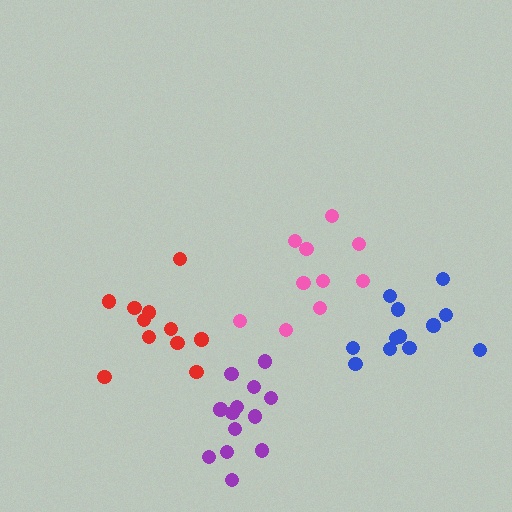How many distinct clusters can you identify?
There are 4 distinct clusters.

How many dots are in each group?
Group 1: 13 dots, Group 2: 12 dots, Group 3: 11 dots, Group 4: 10 dots (46 total).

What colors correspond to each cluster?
The clusters are colored: purple, blue, red, pink.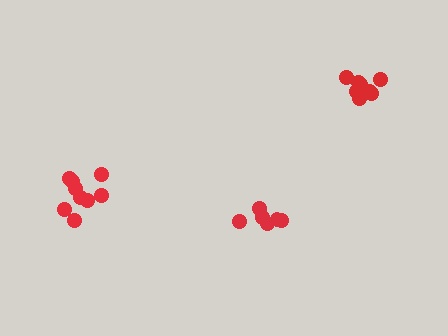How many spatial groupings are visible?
There are 3 spatial groupings.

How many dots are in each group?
Group 1: 9 dots, Group 2: 6 dots, Group 3: 8 dots (23 total).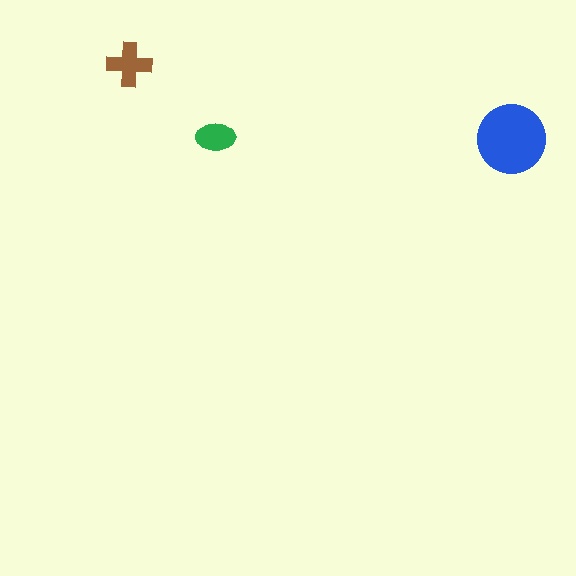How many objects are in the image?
There are 3 objects in the image.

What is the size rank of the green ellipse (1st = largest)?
3rd.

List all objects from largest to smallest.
The blue circle, the brown cross, the green ellipse.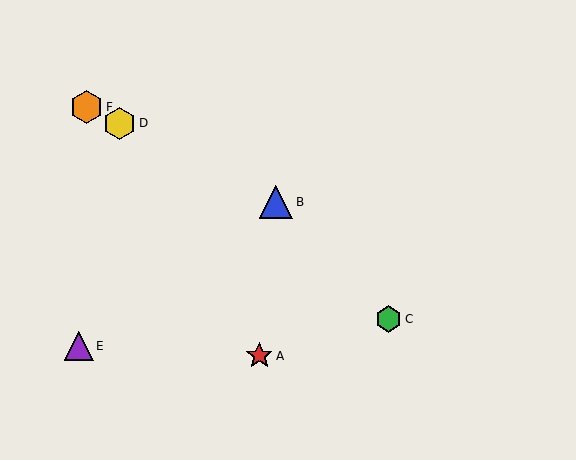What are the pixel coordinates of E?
Object E is at (79, 346).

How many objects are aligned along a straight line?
3 objects (B, D, F) are aligned along a straight line.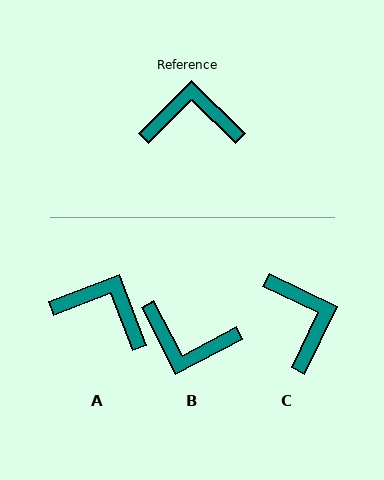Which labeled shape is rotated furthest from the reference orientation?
B, about 162 degrees away.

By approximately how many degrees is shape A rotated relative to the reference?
Approximately 24 degrees clockwise.